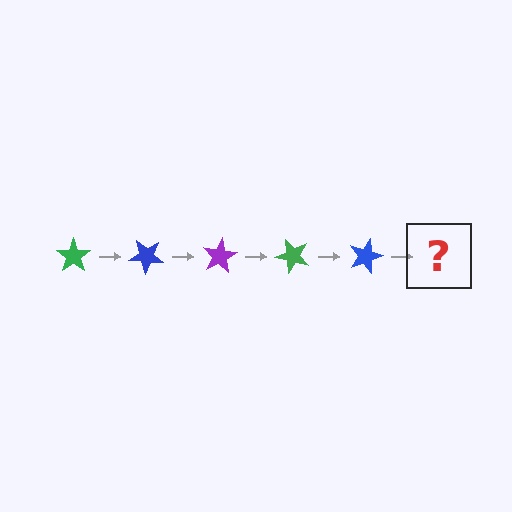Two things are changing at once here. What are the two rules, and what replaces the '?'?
The two rules are that it rotates 40 degrees each step and the color cycles through green, blue, and purple. The '?' should be a purple star, rotated 200 degrees from the start.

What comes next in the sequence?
The next element should be a purple star, rotated 200 degrees from the start.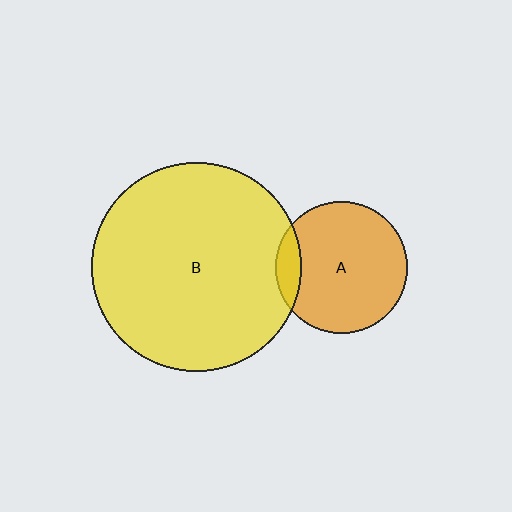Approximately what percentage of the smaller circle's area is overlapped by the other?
Approximately 10%.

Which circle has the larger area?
Circle B (yellow).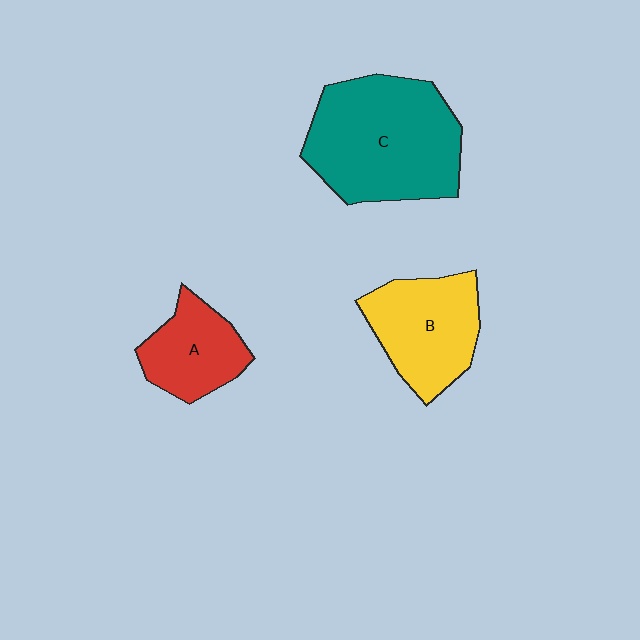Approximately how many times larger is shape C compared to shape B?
Approximately 1.6 times.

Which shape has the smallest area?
Shape A (red).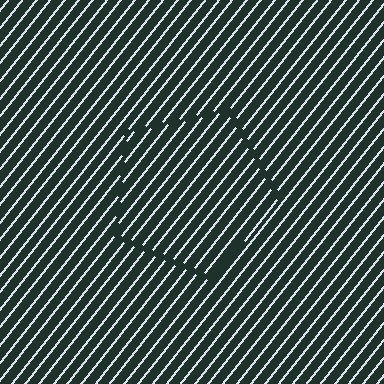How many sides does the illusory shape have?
5 sides — the line-ends trace a pentagon.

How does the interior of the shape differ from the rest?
The interior of the shape contains the same grating, shifted by half a period — the contour is defined by the phase discontinuity where line-ends from the inner and outer gratings abut.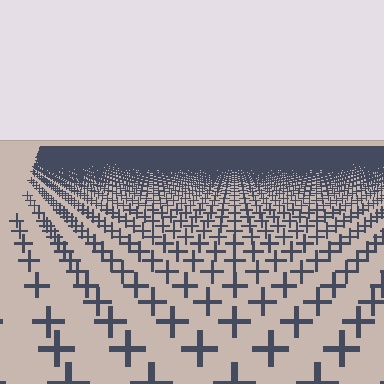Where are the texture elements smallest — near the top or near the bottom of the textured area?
Near the top.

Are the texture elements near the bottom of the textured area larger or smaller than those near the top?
Larger. Near the bottom, elements are closer to the viewer and appear at a bigger on-screen size.